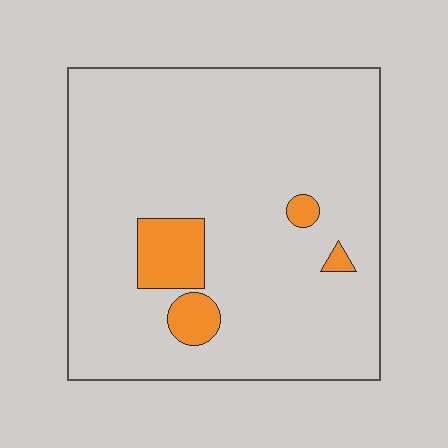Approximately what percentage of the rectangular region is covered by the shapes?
Approximately 10%.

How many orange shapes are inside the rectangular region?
4.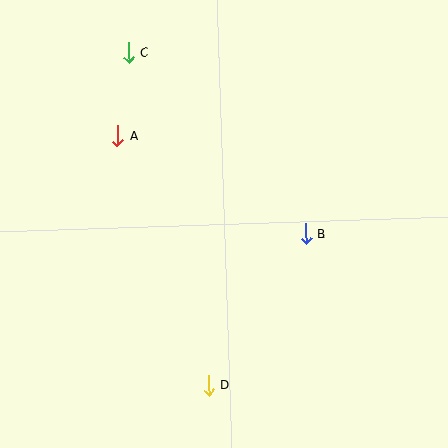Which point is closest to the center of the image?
Point B at (305, 234) is closest to the center.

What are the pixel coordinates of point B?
Point B is at (305, 234).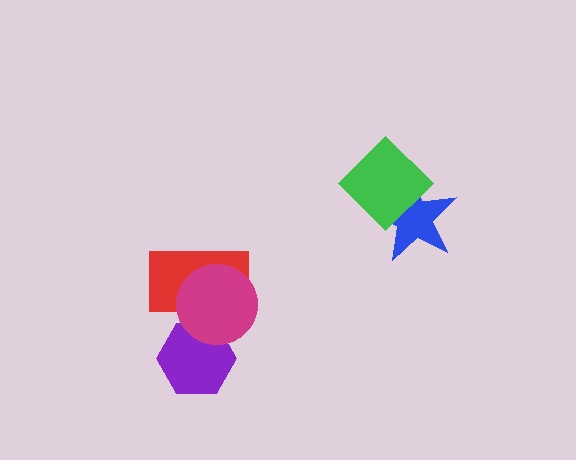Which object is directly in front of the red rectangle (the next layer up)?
The purple hexagon is directly in front of the red rectangle.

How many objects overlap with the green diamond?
1 object overlaps with the green diamond.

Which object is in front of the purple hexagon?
The magenta circle is in front of the purple hexagon.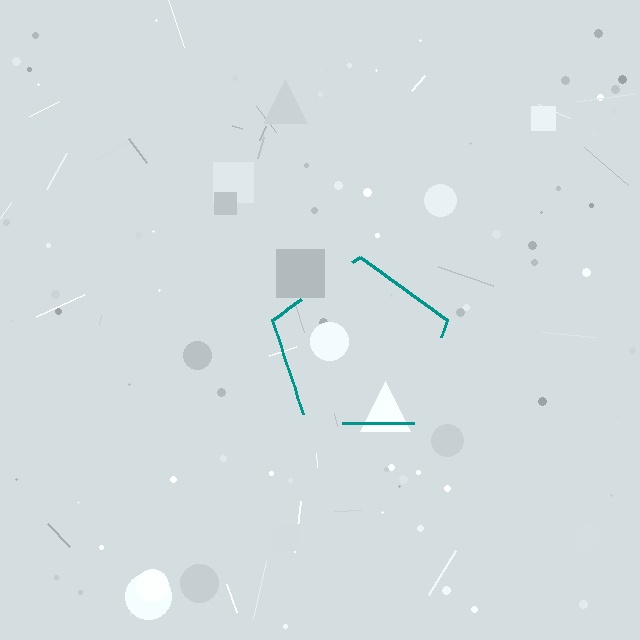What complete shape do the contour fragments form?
The contour fragments form a pentagon.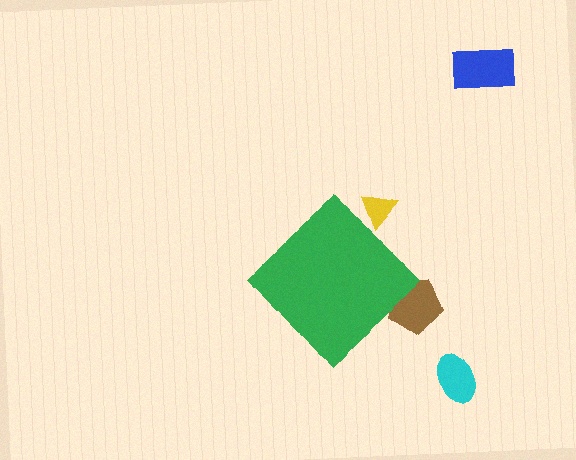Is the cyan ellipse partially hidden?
No, the cyan ellipse is fully visible.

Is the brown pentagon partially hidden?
Yes, the brown pentagon is partially hidden behind the green diamond.